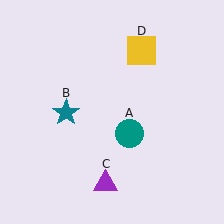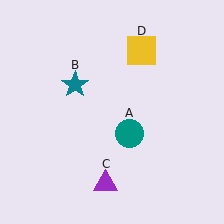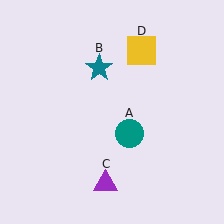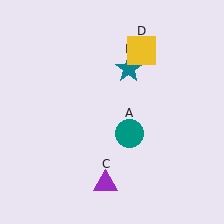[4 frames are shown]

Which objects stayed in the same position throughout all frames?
Teal circle (object A) and purple triangle (object C) and yellow square (object D) remained stationary.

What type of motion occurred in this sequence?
The teal star (object B) rotated clockwise around the center of the scene.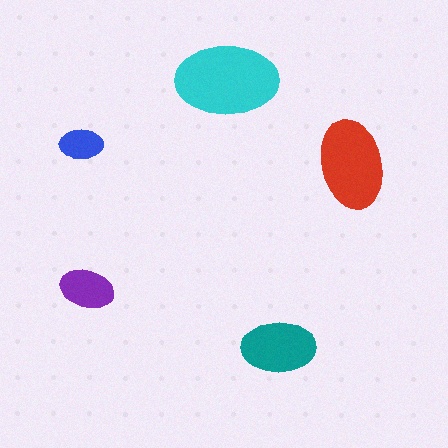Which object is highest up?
The cyan ellipse is topmost.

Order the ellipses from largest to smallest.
the cyan one, the red one, the teal one, the purple one, the blue one.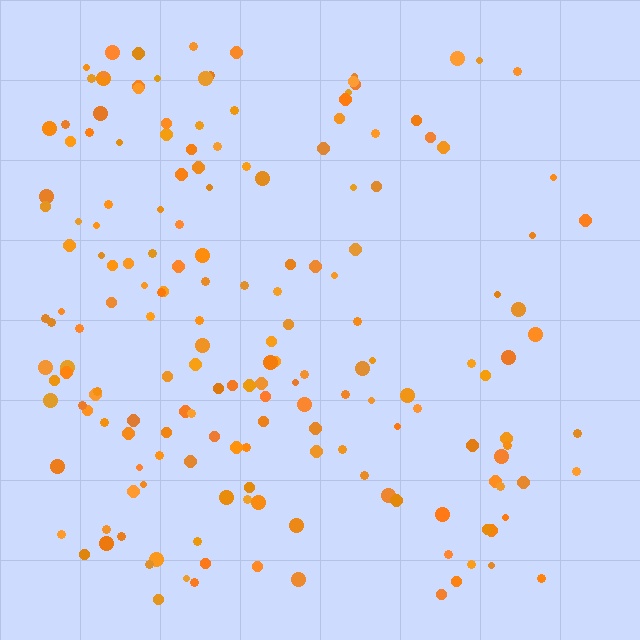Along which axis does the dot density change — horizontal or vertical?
Horizontal.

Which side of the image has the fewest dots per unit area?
The right.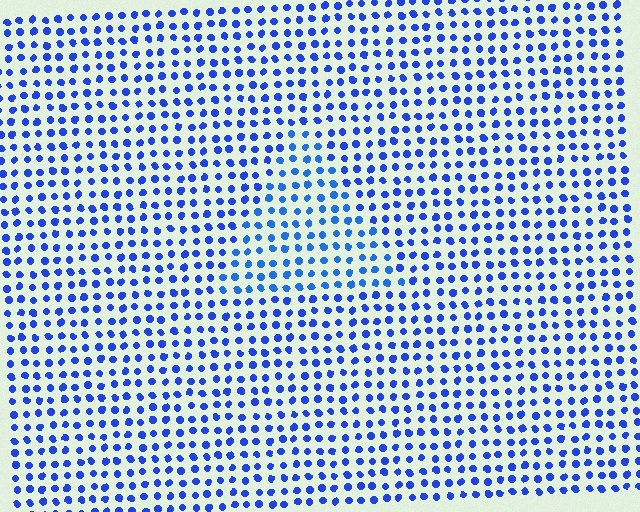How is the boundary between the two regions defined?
The boundary is defined purely by a slight shift in hue (about 15 degrees). Spacing, size, and orientation are identical on both sides.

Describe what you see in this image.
The image is filled with small blue elements in a uniform arrangement. A triangle-shaped region is visible where the elements are tinted to a slightly different hue, forming a subtle color boundary.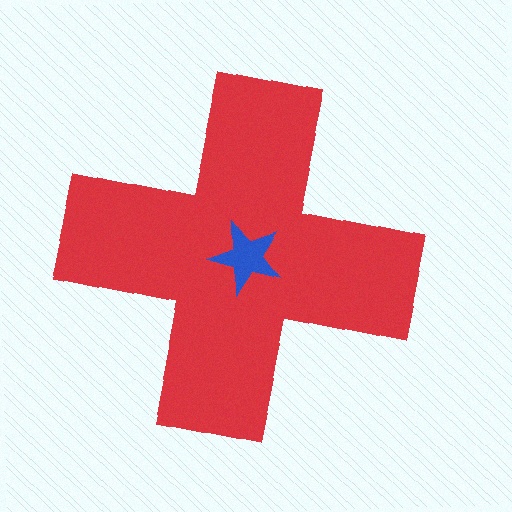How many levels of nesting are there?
2.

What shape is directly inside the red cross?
The blue star.